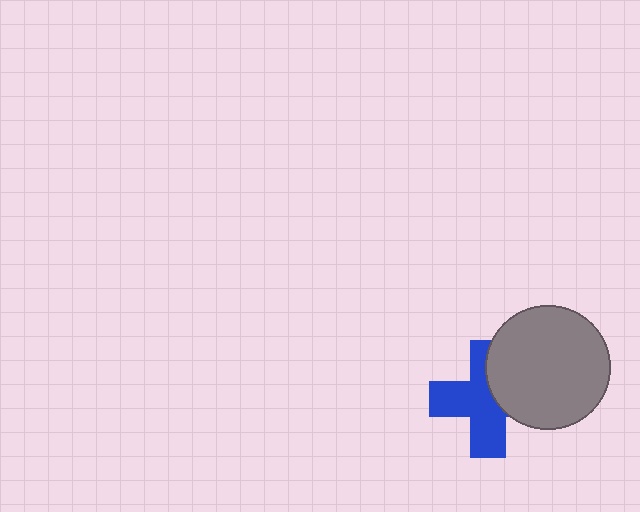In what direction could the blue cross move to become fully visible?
The blue cross could move left. That would shift it out from behind the gray circle entirely.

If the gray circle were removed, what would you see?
You would see the complete blue cross.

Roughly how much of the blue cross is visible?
About half of it is visible (roughly 63%).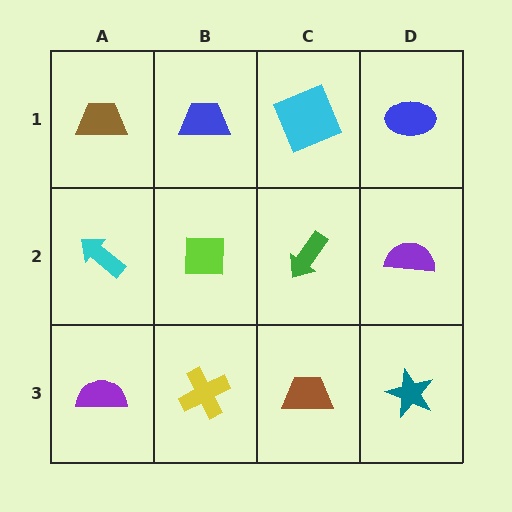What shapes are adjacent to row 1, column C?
A green arrow (row 2, column C), a blue trapezoid (row 1, column B), a blue ellipse (row 1, column D).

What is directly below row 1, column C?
A green arrow.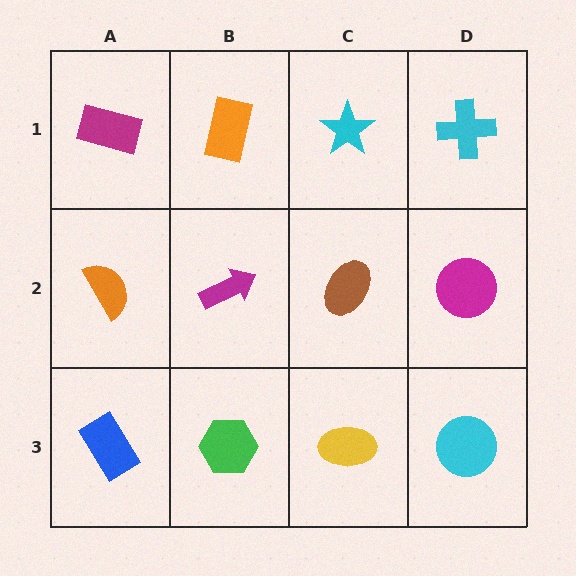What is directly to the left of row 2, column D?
A brown ellipse.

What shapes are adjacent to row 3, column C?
A brown ellipse (row 2, column C), a green hexagon (row 3, column B), a cyan circle (row 3, column D).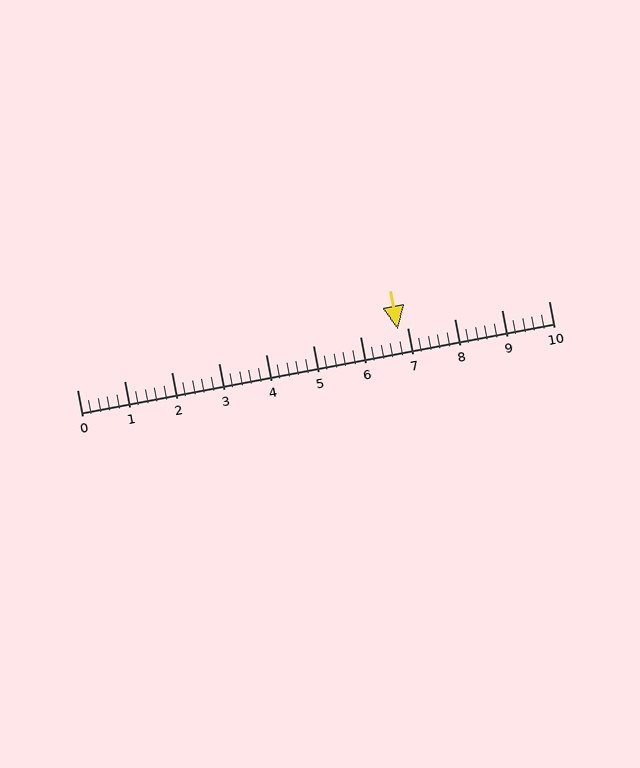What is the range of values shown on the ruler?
The ruler shows values from 0 to 10.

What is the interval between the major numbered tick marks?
The major tick marks are spaced 1 units apart.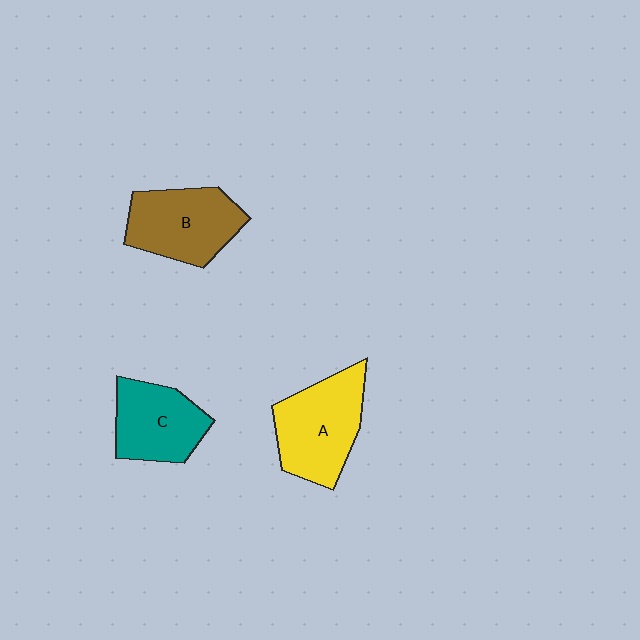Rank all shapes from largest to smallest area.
From largest to smallest: A (yellow), B (brown), C (teal).